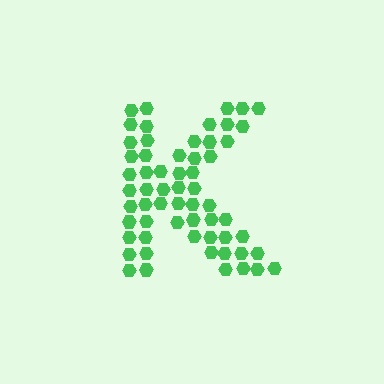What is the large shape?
The large shape is the letter K.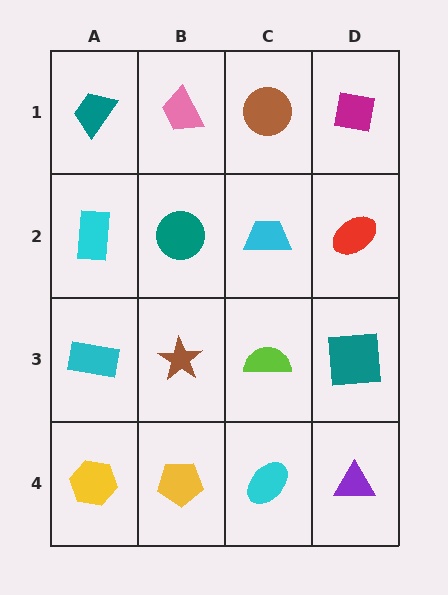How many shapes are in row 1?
4 shapes.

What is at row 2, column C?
A cyan trapezoid.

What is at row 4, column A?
A yellow hexagon.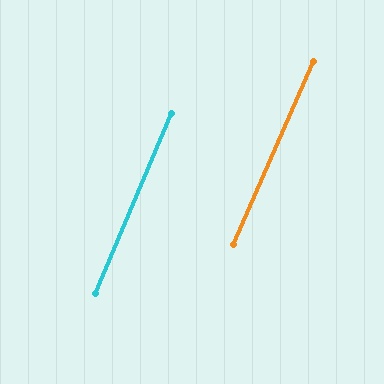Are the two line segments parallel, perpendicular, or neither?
Parallel — their directions differ by only 0.6°.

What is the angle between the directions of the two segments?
Approximately 1 degree.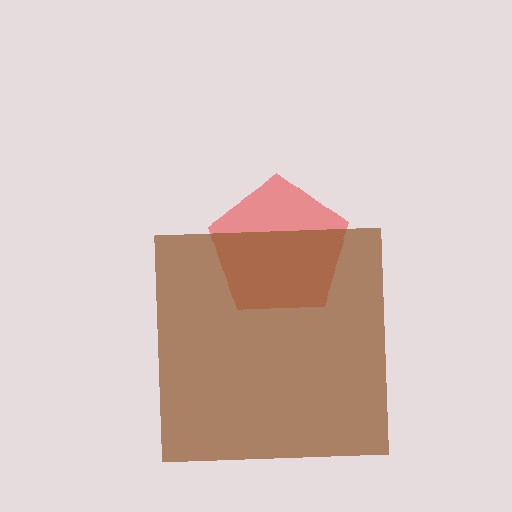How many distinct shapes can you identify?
There are 2 distinct shapes: a red pentagon, a brown square.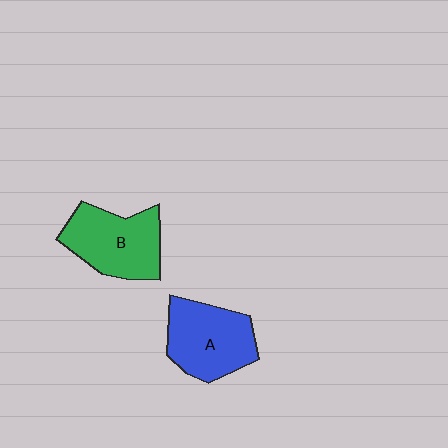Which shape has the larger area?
Shape B (green).